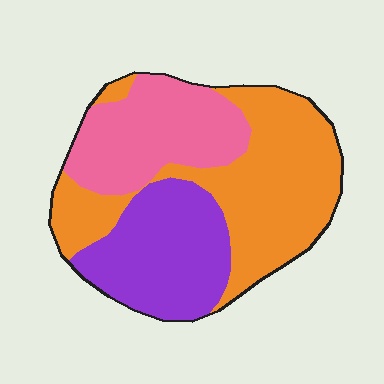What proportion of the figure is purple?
Purple takes up about one quarter (1/4) of the figure.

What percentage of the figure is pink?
Pink covers around 25% of the figure.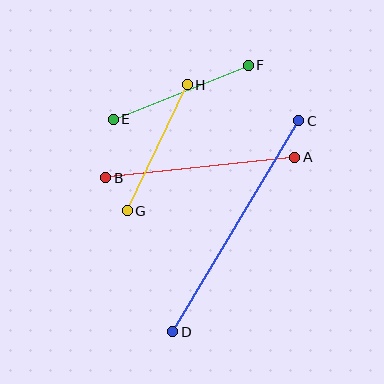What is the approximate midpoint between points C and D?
The midpoint is at approximately (236, 226) pixels.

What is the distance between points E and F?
The distance is approximately 145 pixels.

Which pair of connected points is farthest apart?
Points C and D are farthest apart.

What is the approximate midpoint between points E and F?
The midpoint is at approximately (181, 92) pixels.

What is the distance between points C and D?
The distance is approximately 246 pixels.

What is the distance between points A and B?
The distance is approximately 190 pixels.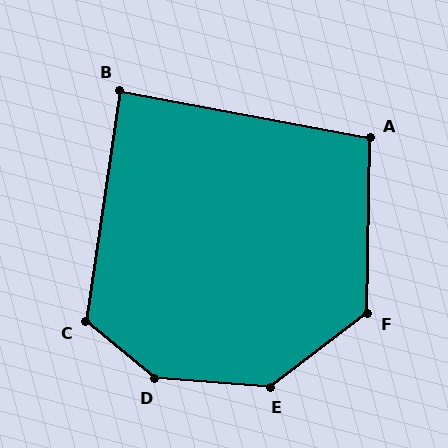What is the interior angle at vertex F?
Approximately 128 degrees (obtuse).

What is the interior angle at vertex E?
Approximately 139 degrees (obtuse).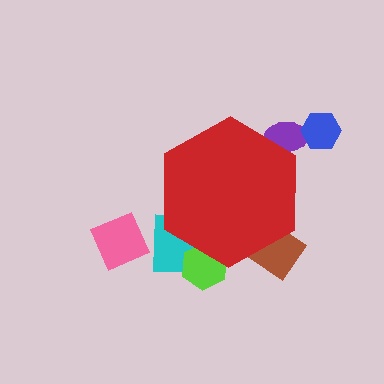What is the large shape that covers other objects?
A red hexagon.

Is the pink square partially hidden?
No, the pink square is fully visible.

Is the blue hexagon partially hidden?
No, the blue hexagon is fully visible.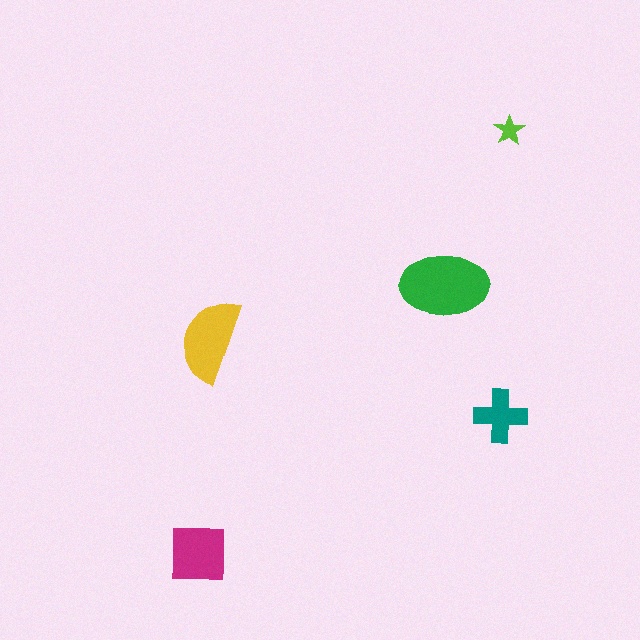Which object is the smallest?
The lime star.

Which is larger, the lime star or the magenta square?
The magenta square.